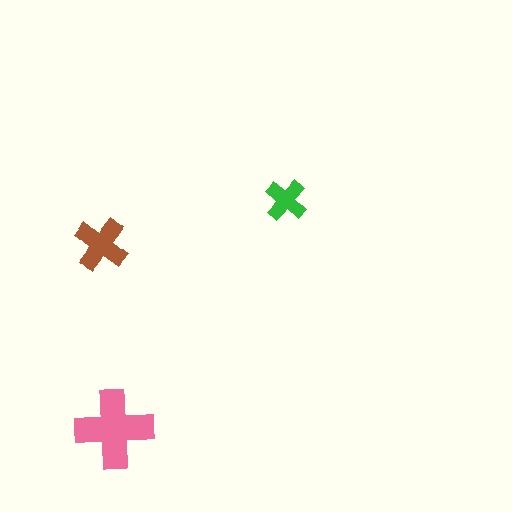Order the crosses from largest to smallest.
the pink one, the brown one, the green one.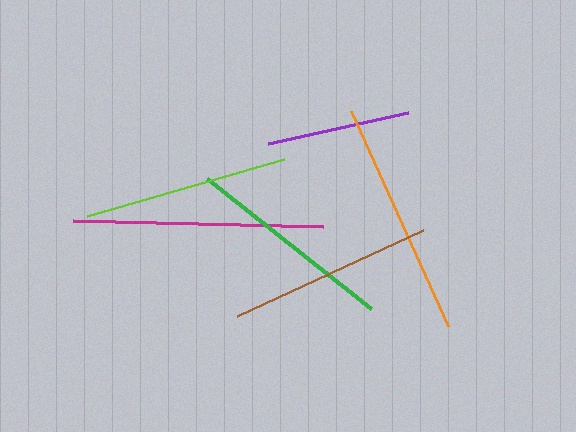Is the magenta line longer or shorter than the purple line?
The magenta line is longer than the purple line.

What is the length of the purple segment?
The purple segment is approximately 143 pixels long.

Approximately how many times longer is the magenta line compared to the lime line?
The magenta line is approximately 1.2 times the length of the lime line.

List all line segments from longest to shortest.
From longest to shortest: magenta, orange, green, lime, brown, purple.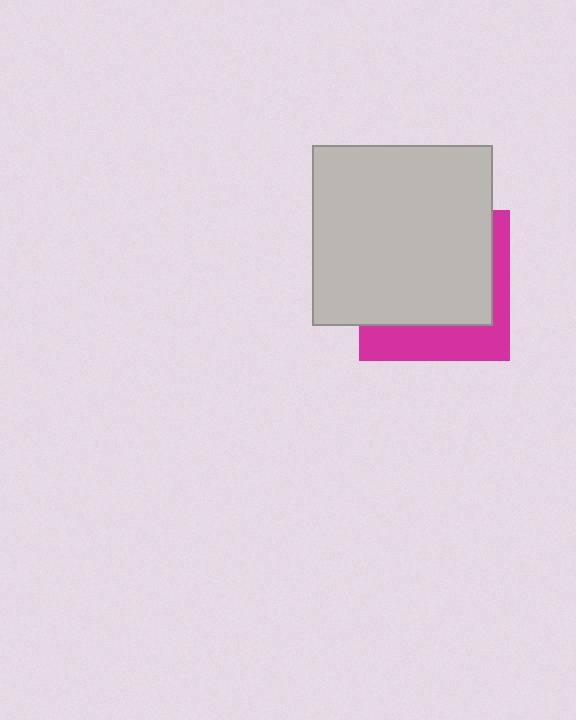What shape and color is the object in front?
The object in front is a light gray square.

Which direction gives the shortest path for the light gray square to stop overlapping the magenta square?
Moving up gives the shortest separation.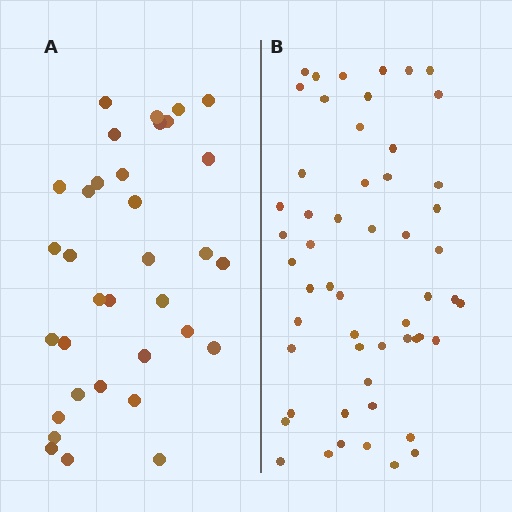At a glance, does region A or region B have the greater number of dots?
Region B (the right region) has more dots.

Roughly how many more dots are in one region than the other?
Region B has approximately 20 more dots than region A.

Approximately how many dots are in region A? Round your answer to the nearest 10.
About 30 dots. (The exact count is 34, which rounds to 30.)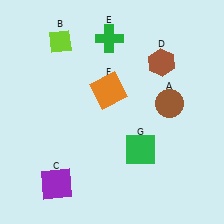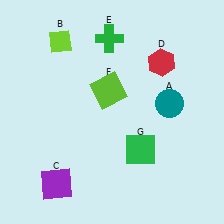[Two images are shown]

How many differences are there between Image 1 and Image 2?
There are 3 differences between the two images.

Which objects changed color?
A changed from brown to teal. D changed from brown to red. F changed from orange to lime.